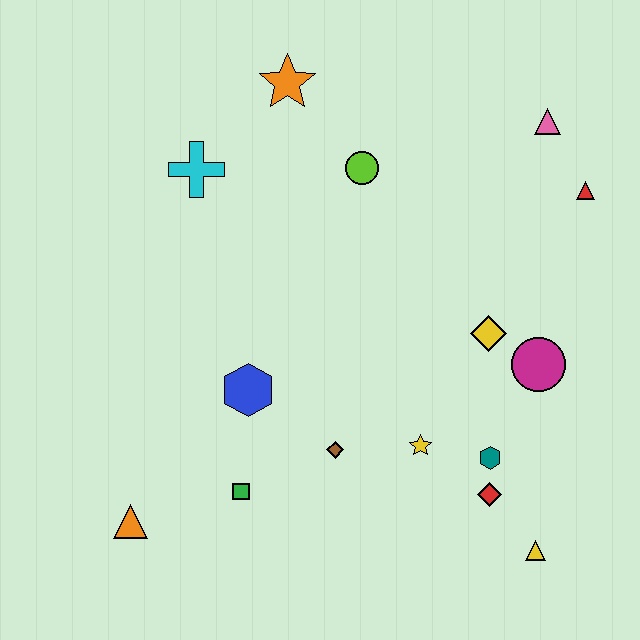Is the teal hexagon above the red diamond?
Yes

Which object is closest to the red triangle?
The pink triangle is closest to the red triangle.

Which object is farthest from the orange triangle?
The pink triangle is farthest from the orange triangle.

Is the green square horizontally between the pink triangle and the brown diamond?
No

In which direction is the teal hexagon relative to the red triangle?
The teal hexagon is below the red triangle.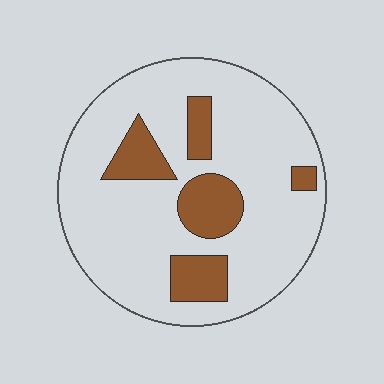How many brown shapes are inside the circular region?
5.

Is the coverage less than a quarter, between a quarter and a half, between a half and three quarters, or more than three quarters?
Less than a quarter.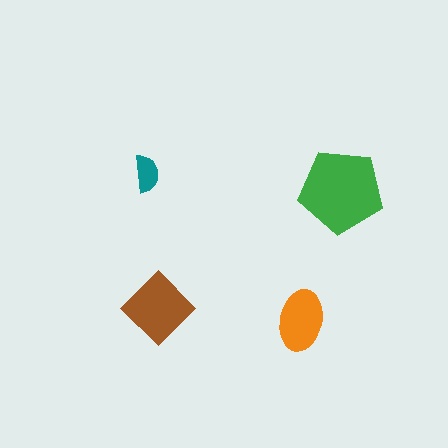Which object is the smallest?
The teal semicircle.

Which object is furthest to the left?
The teal semicircle is leftmost.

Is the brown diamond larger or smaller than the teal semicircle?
Larger.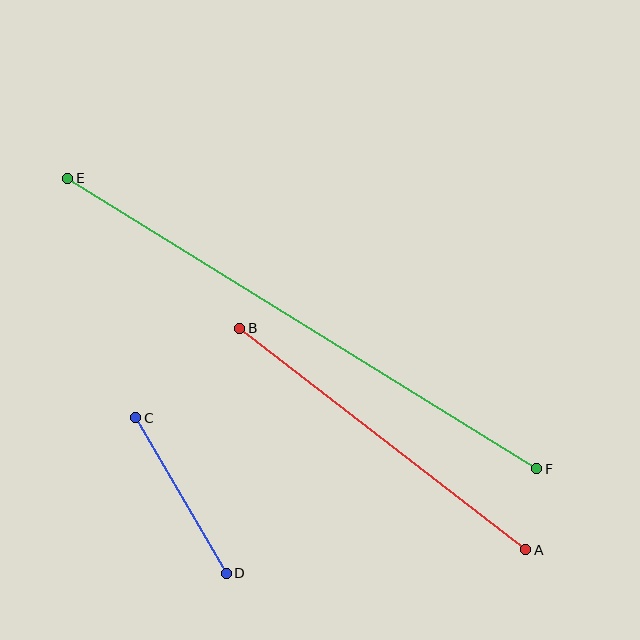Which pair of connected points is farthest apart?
Points E and F are farthest apart.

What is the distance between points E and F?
The distance is approximately 552 pixels.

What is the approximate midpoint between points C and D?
The midpoint is at approximately (181, 496) pixels.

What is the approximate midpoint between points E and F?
The midpoint is at approximately (302, 324) pixels.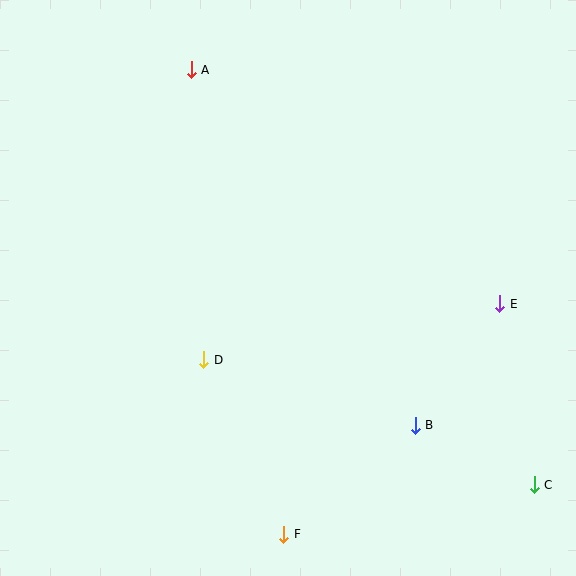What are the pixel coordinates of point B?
Point B is at (415, 425).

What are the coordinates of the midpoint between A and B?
The midpoint between A and B is at (303, 248).